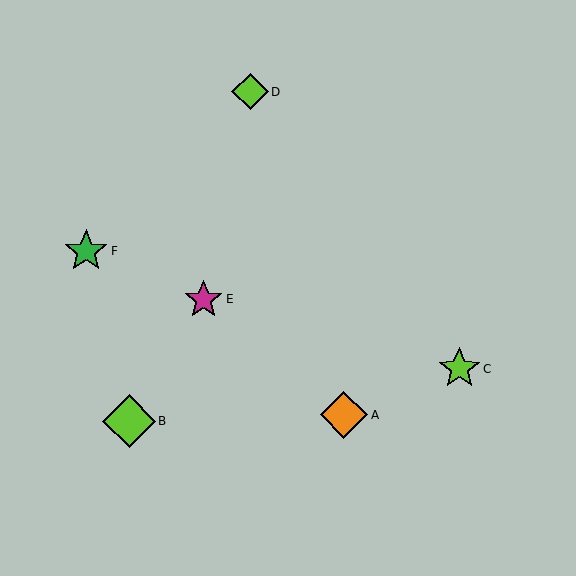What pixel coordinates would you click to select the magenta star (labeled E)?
Click at (203, 300) to select the magenta star E.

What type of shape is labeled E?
Shape E is a magenta star.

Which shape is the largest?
The lime diamond (labeled B) is the largest.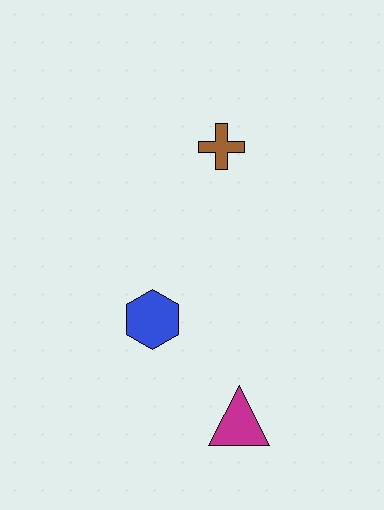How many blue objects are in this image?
There is 1 blue object.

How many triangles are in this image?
There is 1 triangle.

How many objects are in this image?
There are 3 objects.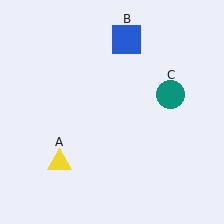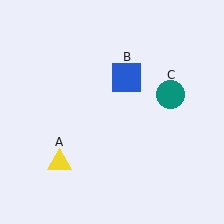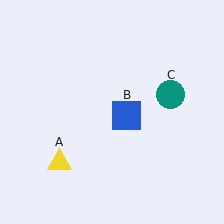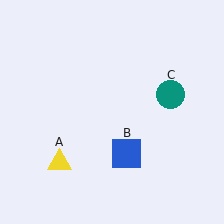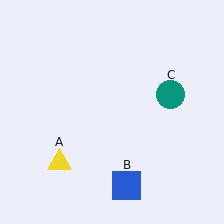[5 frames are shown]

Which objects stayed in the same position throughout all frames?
Yellow triangle (object A) and teal circle (object C) remained stationary.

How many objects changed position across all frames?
1 object changed position: blue square (object B).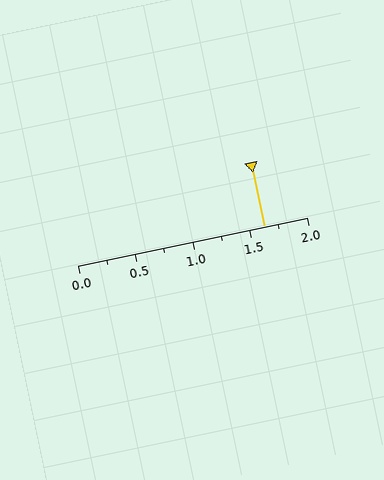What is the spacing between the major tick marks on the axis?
The major ticks are spaced 0.5 apart.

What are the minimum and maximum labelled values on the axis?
The axis runs from 0.0 to 2.0.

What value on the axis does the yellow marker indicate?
The marker indicates approximately 1.62.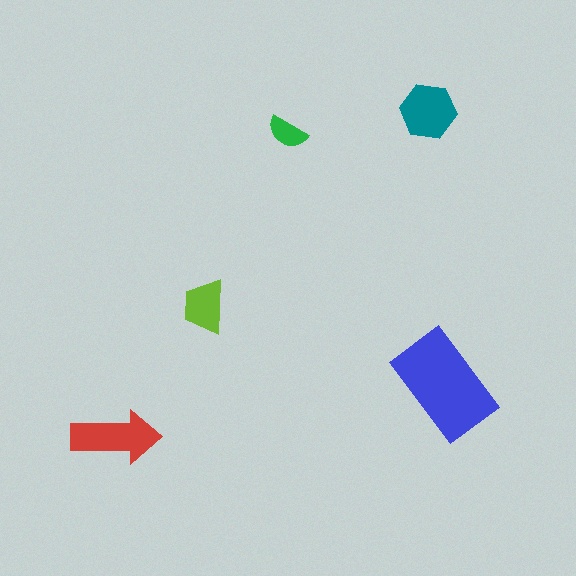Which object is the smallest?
The green semicircle.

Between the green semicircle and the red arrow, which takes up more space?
The red arrow.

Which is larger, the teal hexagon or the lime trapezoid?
The teal hexagon.